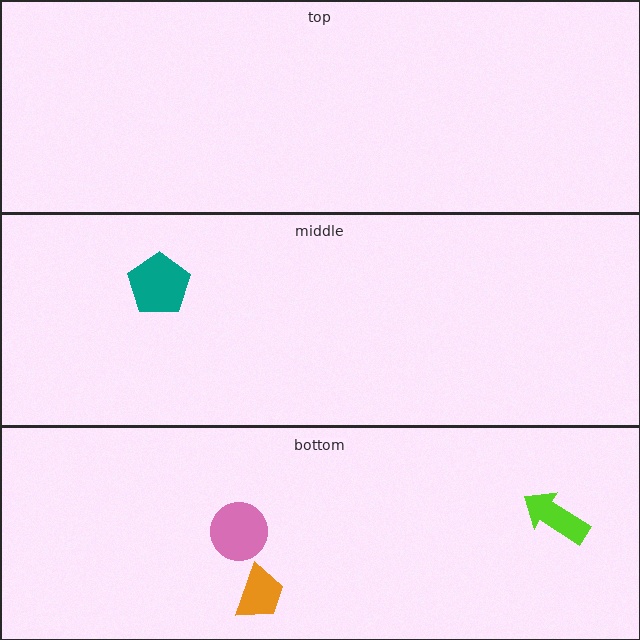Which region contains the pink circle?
The bottom region.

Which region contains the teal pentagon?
The middle region.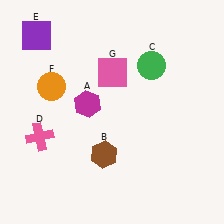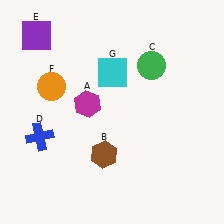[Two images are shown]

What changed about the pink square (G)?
In Image 1, G is pink. In Image 2, it changed to cyan.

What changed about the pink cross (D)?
In Image 1, D is pink. In Image 2, it changed to blue.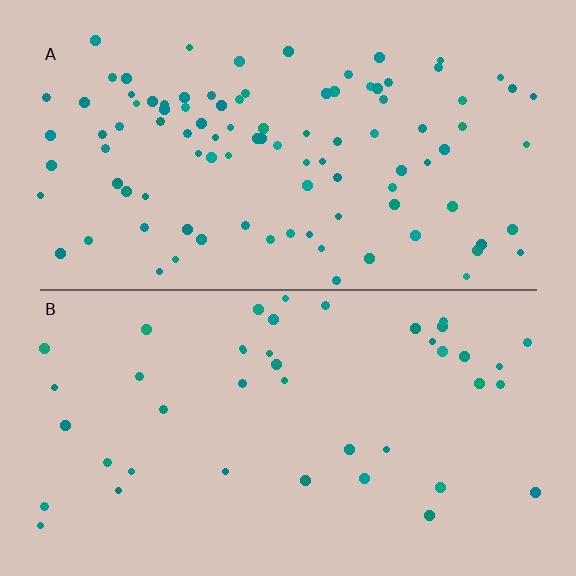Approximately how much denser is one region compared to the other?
Approximately 2.3× — region A over region B.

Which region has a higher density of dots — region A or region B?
A (the top).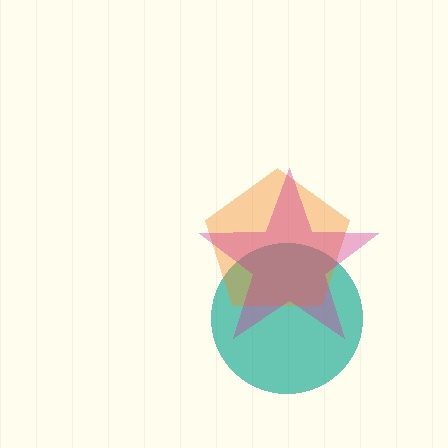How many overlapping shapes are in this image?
There are 3 overlapping shapes in the image.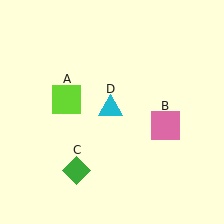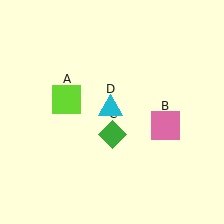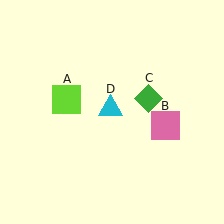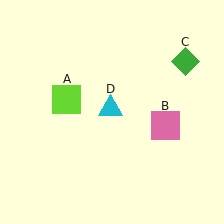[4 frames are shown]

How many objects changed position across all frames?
1 object changed position: green diamond (object C).